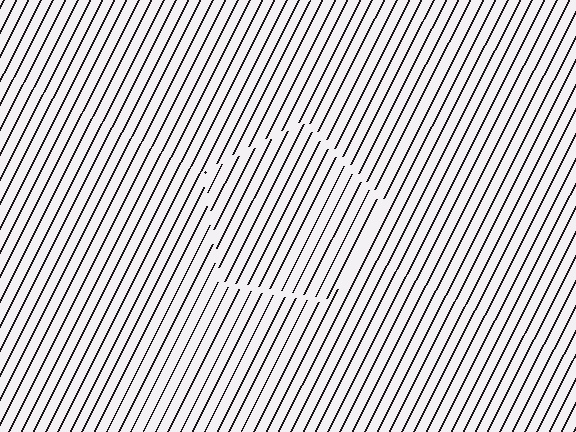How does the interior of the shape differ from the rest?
The interior of the shape contains the same grating, shifted by half a period — the contour is defined by the phase discontinuity where line-ends from the inner and outer gratings abut.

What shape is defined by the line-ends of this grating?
An illusory pentagon. The interior of the shape contains the same grating, shifted by half a period — the contour is defined by the phase discontinuity where line-ends from the inner and outer gratings abut.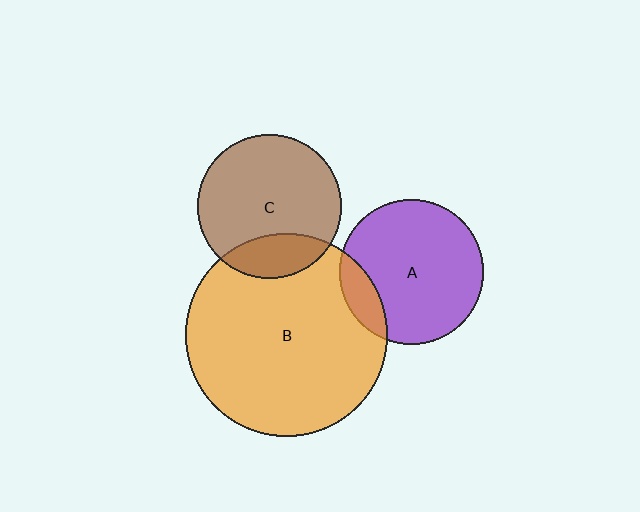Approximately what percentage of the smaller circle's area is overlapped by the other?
Approximately 20%.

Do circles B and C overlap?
Yes.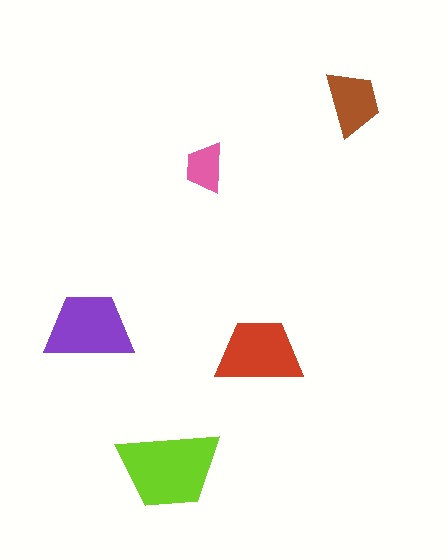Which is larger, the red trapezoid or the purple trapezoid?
The purple one.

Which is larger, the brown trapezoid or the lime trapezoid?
The lime one.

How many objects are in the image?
There are 5 objects in the image.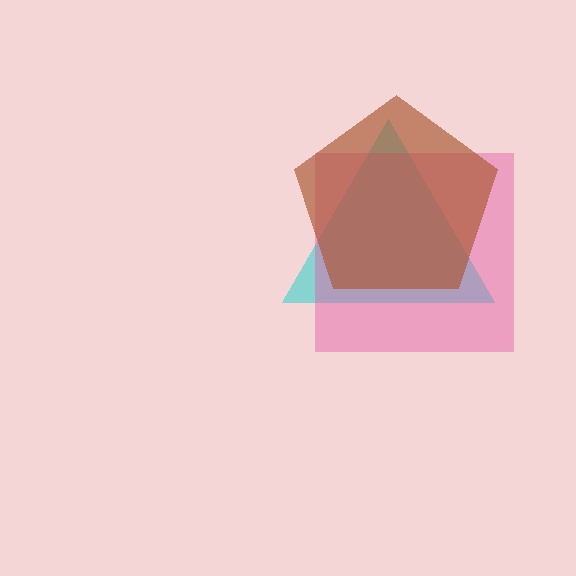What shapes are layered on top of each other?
The layered shapes are: a cyan triangle, a pink square, a brown pentagon.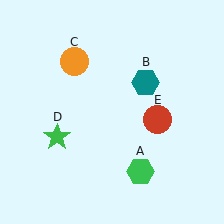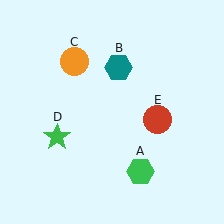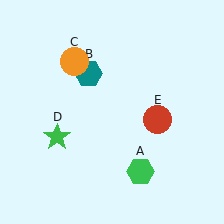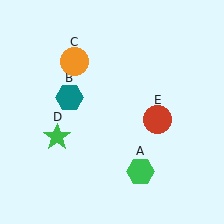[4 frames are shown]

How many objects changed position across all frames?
1 object changed position: teal hexagon (object B).